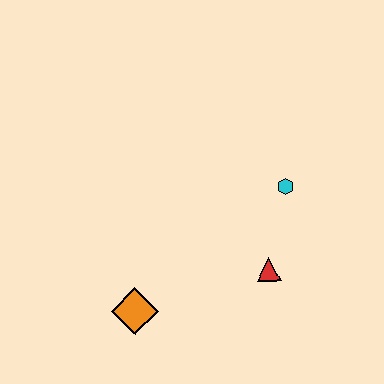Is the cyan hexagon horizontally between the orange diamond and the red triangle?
No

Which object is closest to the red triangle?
The cyan hexagon is closest to the red triangle.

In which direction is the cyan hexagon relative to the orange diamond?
The cyan hexagon is to the right of the orange diamond.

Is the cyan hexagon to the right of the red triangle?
Yes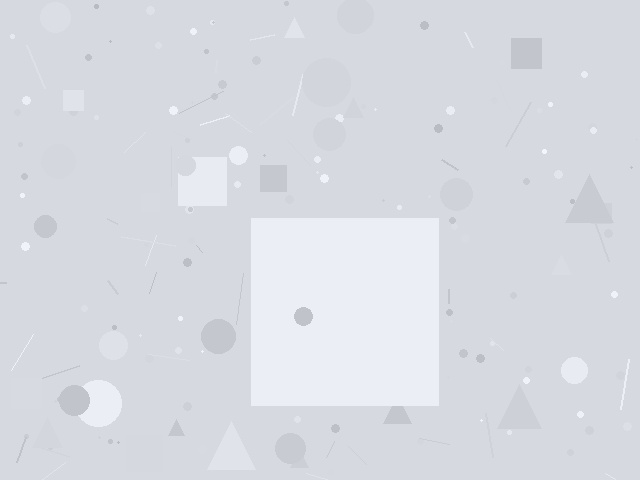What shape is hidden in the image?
A square is hidden in the image.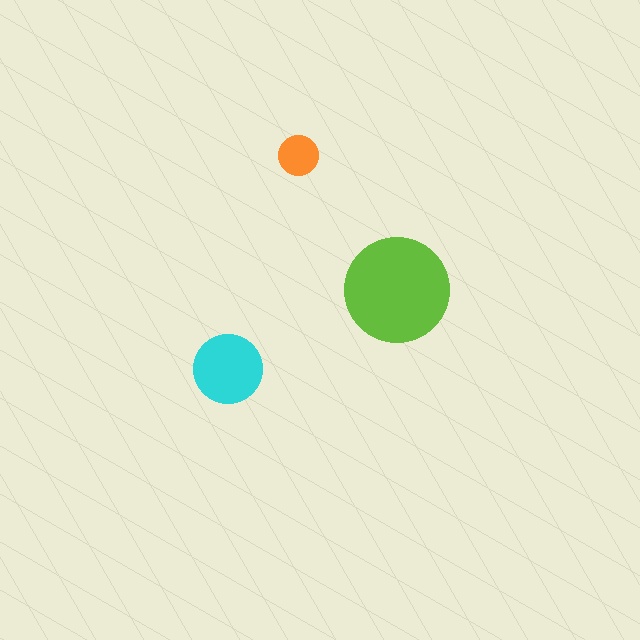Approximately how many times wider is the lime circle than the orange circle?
About 2.5 times wider.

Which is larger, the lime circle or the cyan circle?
The lime one.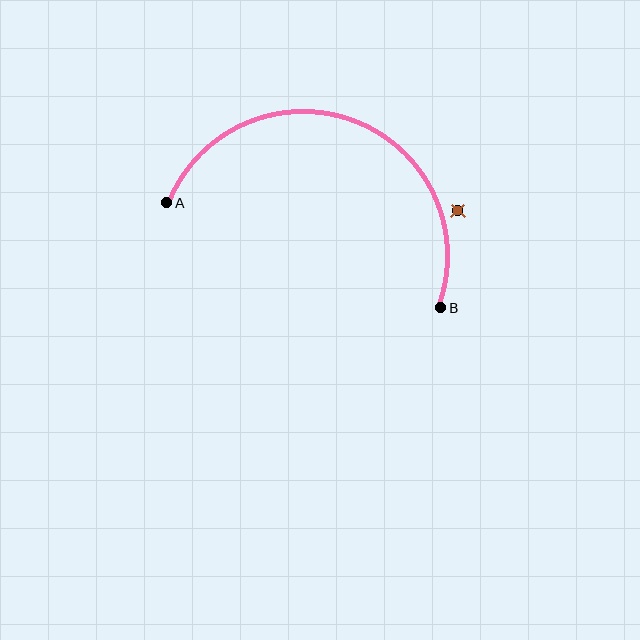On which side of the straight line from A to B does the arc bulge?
The arc bulges above the straight line connecting A and B.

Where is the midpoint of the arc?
The arc midpoint is the point on the curve farthest from the straight line joining A and B. It sits above that line.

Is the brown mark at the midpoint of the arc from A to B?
No — the brown mark does not lie on the arc at all. It sits slightly outside the curve.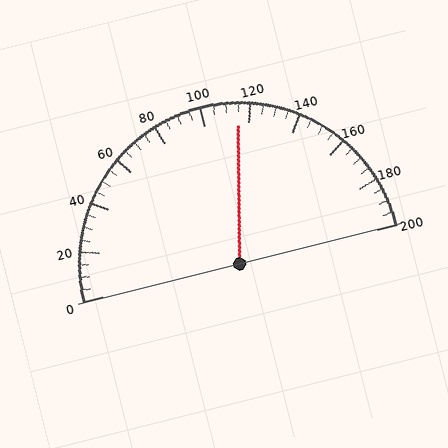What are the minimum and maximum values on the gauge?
The gauge ranges from 0 to 200.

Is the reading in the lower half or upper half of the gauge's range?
The reading is in the upper half of the range (0 to 200).